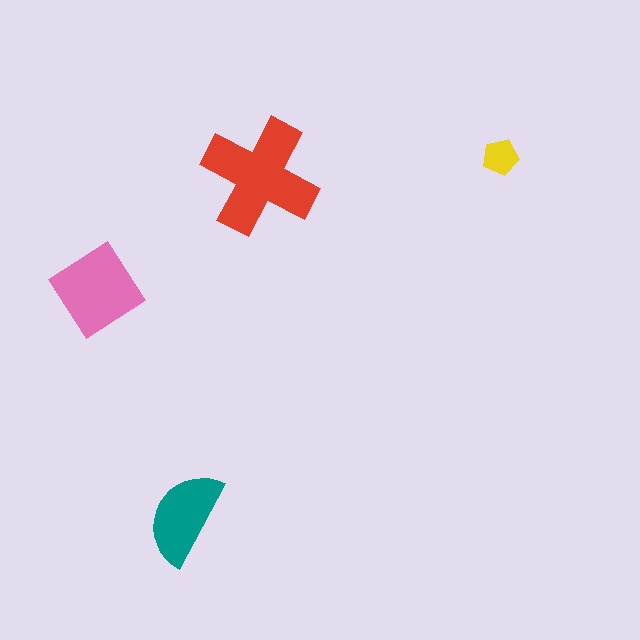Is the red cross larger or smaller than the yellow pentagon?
Larger.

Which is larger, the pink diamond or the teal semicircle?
The pink diamond.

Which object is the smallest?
The yellow pentagon.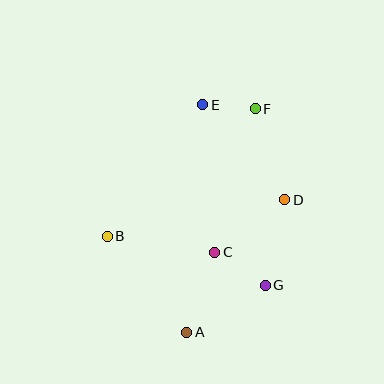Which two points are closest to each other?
Points E and F are closest to each other.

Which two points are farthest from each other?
Points A and F are farthest from each other.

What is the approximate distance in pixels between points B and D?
The distance between B and D is approximately 181 pixels.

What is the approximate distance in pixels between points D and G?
The distance between D and G is approximately 87 pixels.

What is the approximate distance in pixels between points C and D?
The distance between C and D is approximately 87 pixels.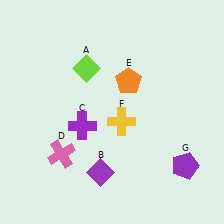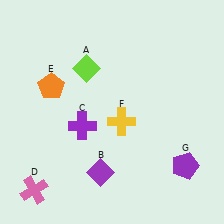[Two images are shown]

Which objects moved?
The objects that moved are: the pink cross (D), the orange pentagon (E).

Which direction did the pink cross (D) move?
The pink cross (D) moved down.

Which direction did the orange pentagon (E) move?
The orange pentagon (E) moved left.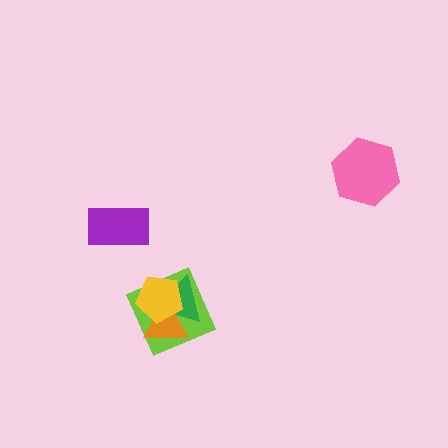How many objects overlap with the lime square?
3 objects overlap with the lime square.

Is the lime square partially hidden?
Yes, it is partially covered by another shape.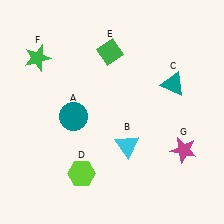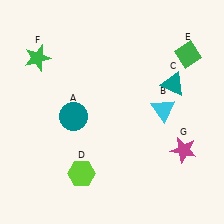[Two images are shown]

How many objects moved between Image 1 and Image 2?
2 objects moved between the two images.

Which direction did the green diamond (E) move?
The green diamond (E) moved right.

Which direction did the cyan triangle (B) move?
The cyan triangle (B) moved right.